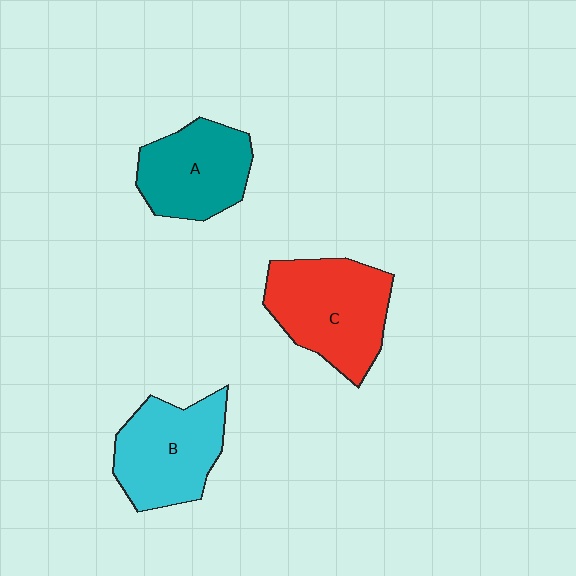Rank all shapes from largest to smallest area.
From largest to smallest: C (red), B (cyan), A (teal).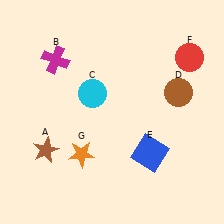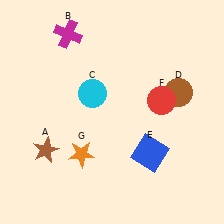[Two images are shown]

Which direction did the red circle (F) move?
The red circle (F) moved down.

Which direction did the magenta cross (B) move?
The magenta cross (B) moved up.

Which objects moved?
The objects that moved are: the magenta cross (B), the red circle (F).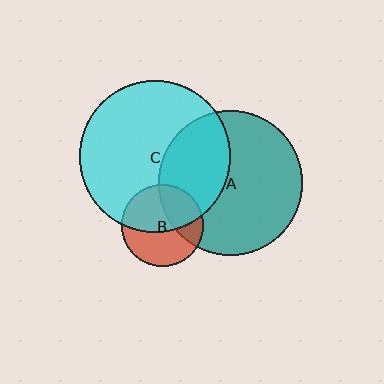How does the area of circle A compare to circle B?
Approximately 3.1 times.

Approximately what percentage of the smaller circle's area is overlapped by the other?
Approximately 35%.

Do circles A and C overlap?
Yes.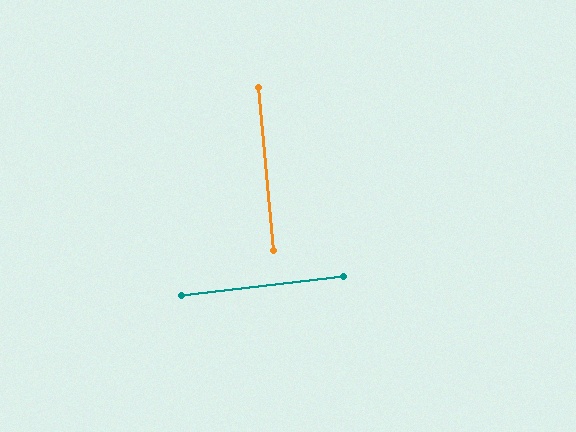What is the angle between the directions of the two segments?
Approximately 88 degrees.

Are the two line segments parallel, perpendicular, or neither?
Perpendicular — they meet at approximately 88°.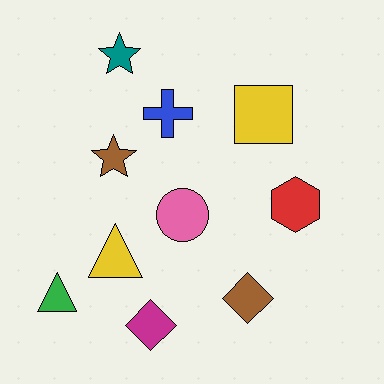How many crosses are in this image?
There is 1 cross.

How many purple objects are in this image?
There are no purple objects.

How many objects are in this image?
There are 10 objects.